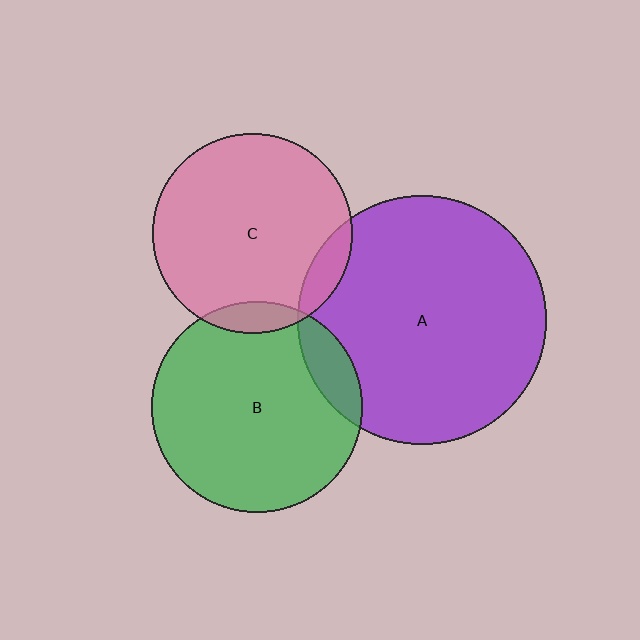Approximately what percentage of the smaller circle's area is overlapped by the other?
Approximately 10%.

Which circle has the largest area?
Circle A (purple).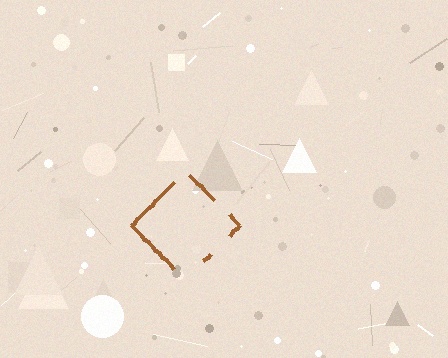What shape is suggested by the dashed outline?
The dashed outline suggests a diamond.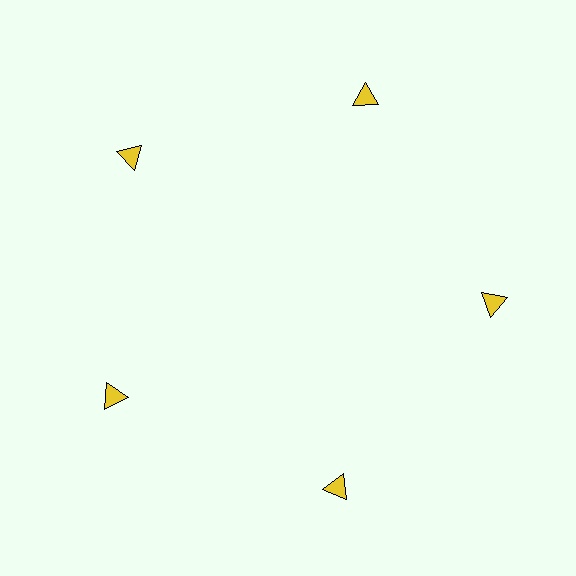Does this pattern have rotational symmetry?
Yes, this pattern has 5-fold rotational symmetry. It looks the same after rotating 72 degrees around the center.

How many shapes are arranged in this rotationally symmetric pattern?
There are 5 shapes, arranged in 5 groups of 1.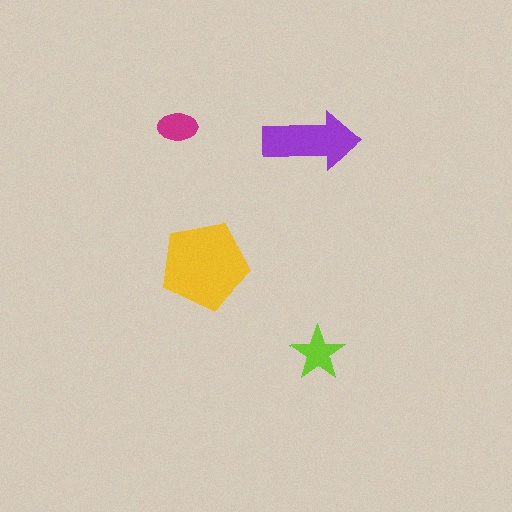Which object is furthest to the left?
The magenta ellipse is leftmost.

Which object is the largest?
The yellow pentagon.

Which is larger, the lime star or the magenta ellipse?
The lime star.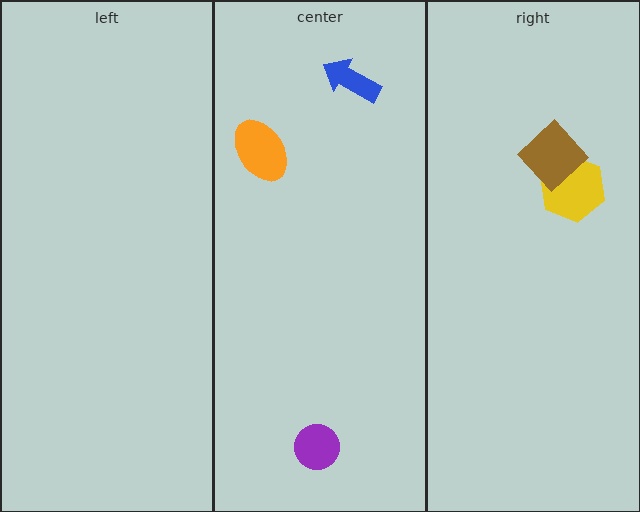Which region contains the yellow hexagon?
The right region.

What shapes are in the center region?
The blue arrow, the purple circle, the orange ellipse.